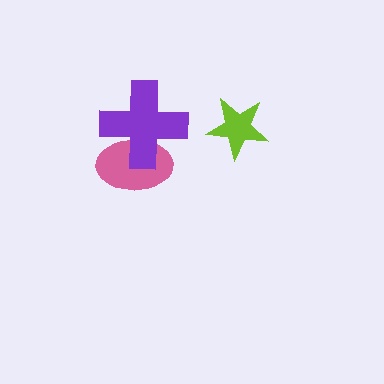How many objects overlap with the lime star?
0 objects overlap with the lime star.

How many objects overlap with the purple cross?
1 object overlaps with the purple cross.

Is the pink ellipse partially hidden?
Yes, it is partially covered by another shape.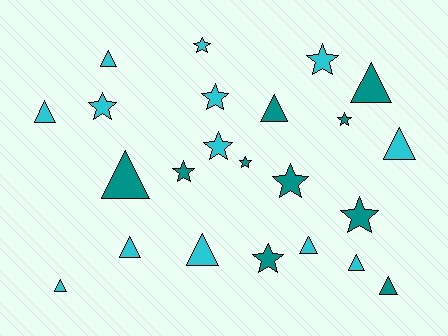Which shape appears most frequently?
Triangle, with 12 objects.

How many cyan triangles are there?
There are 8 cyan triangles.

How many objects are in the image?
There are 23 objects.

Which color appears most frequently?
Cyan, with 13 objects.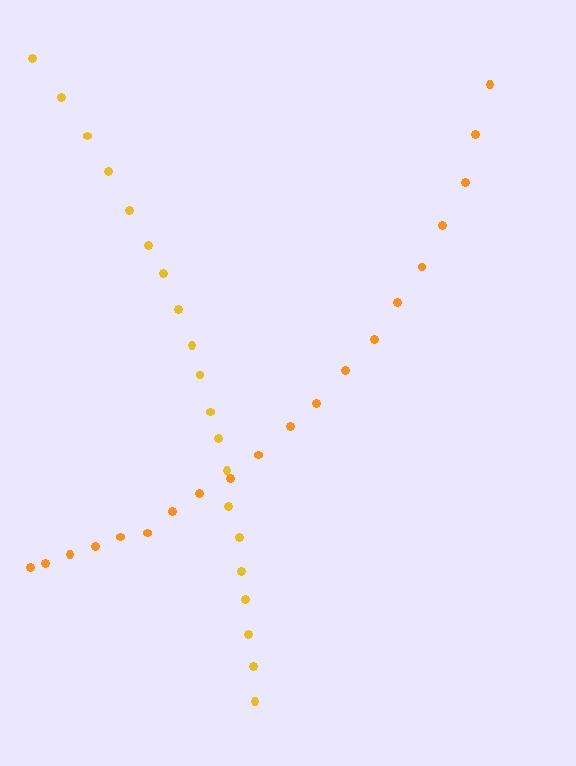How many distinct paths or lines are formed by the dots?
There are 2 distinct paths.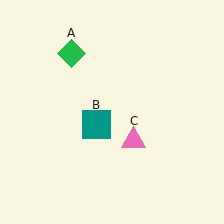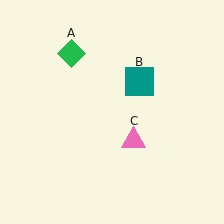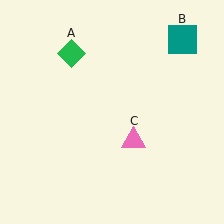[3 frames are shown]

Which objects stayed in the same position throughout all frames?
Green diamond (object A) and pink triangle (object C) remained stationary.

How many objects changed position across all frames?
1 object changed position: teal square (object B).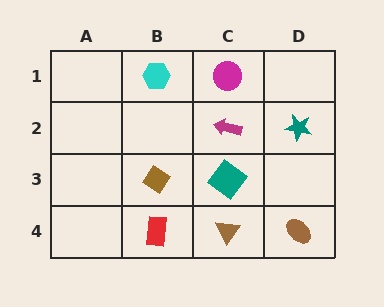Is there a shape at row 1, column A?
No, that cell is empty.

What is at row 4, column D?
A brown ellipse.